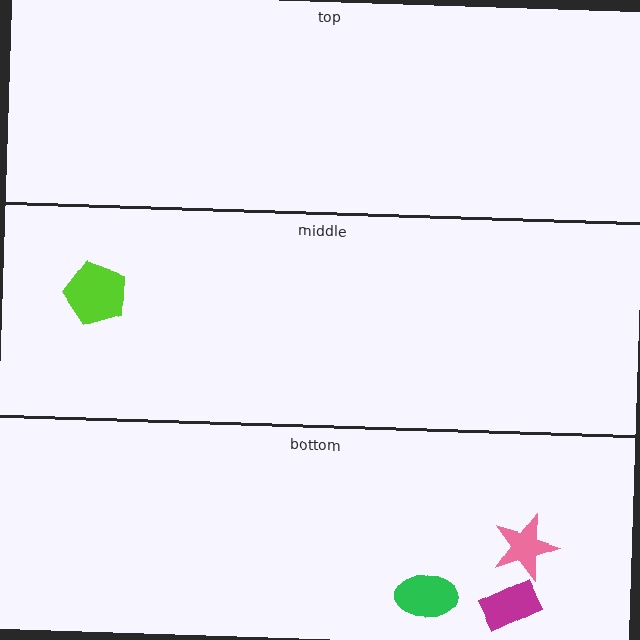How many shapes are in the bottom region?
3.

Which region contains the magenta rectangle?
The bottom region.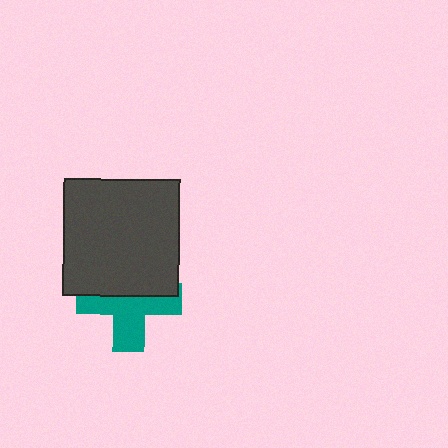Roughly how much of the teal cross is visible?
About half of it is visible (roughly 55%).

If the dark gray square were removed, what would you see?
You would see the complete teal cross.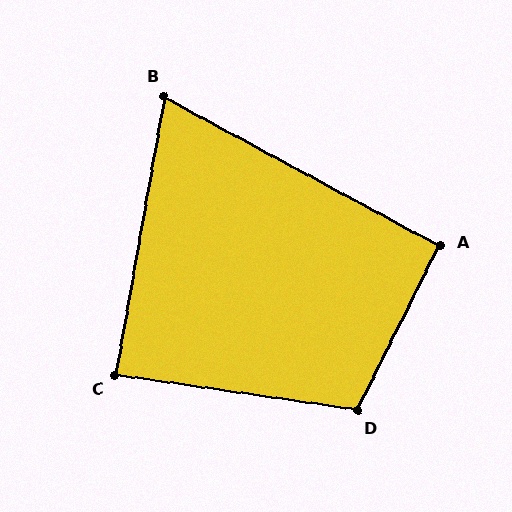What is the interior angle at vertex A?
Approximately 92 degrees (approximately right).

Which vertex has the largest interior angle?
D, at approximately 108 degrees.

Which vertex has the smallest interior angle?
B, at approximately 72 degrees.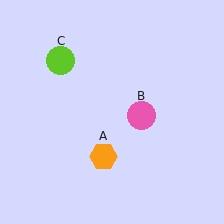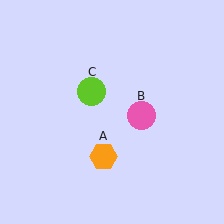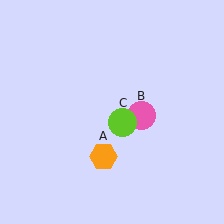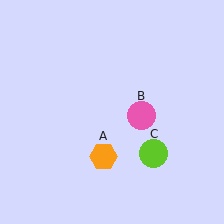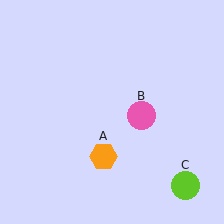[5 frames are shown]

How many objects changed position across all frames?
1 object changed position: lime circle (object C).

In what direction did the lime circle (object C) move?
The lime circle (object C) moved down and to the right.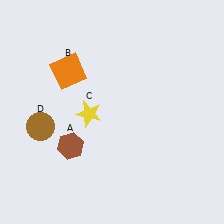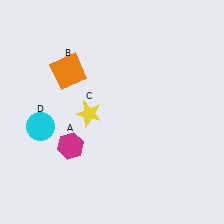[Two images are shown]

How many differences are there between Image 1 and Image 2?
There are 2 differences between the two images.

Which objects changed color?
A changed from brown to magenta. D changed from brown to cyan.